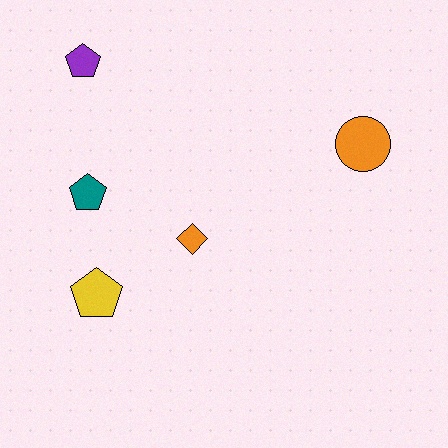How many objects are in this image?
There are 5 objects.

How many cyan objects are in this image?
There are no cyan objects.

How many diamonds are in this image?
There is 1 diamond.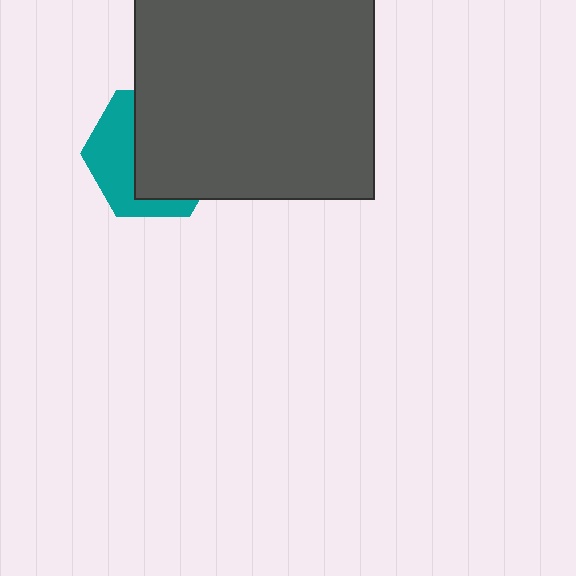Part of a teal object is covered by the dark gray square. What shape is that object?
It is a hexagon.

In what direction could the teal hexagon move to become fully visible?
The teal hexagon could move left. That would shift it out from behind the dark gray square entirely.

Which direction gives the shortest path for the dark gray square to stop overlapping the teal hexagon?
Moving right gives the shortest separation.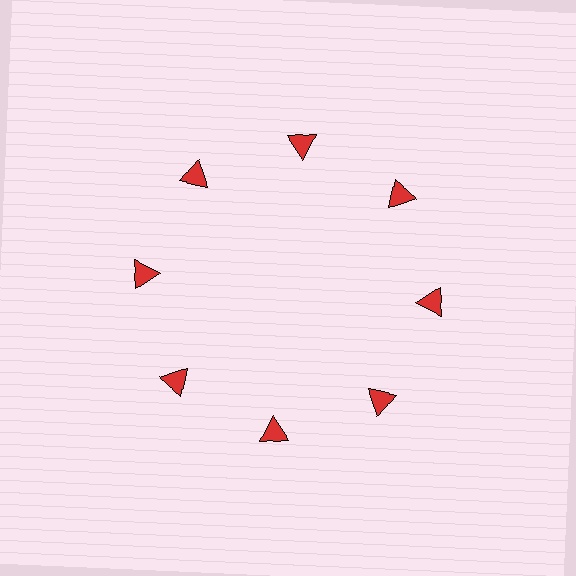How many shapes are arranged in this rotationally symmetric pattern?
There are 8 shapes, arranged in 8 groups of 1.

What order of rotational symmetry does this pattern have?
This pattern has 8-fold rotational symmetry.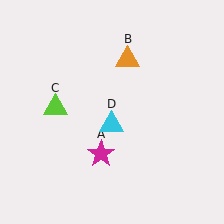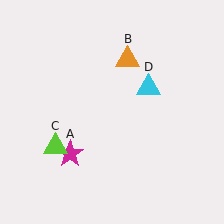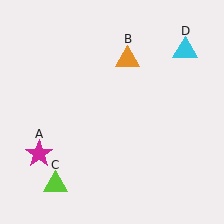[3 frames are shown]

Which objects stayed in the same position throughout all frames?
Orange triangle (object B) remained stationary.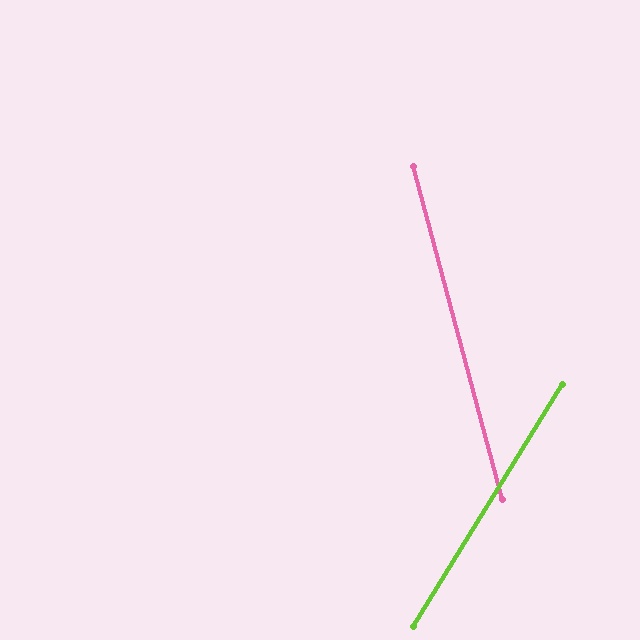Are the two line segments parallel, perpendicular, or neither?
Neither parallel nor perpendicular — they differ by about 46°.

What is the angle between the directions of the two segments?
Approximately 46 degrees.